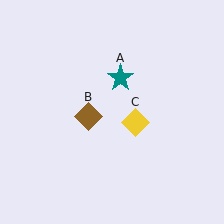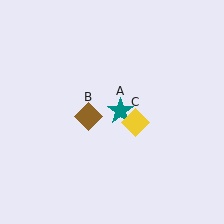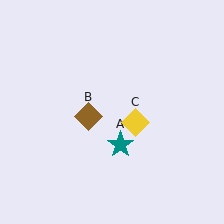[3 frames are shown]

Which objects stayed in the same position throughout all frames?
Brown diamond (object B) and yellow diamond (object C) remained stationary.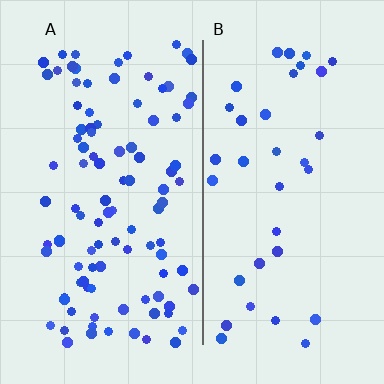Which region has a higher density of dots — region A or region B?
A (the left).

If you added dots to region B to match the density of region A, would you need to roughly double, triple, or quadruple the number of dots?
Approximately triple.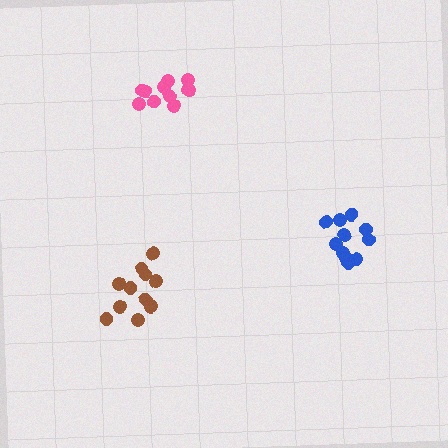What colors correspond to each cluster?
The clusters are colored: pink, blue, brown.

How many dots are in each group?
Group 1: 11 dots, Group 2: 11 dots, Group 3: 11 dots (33 total).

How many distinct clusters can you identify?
There are 3 distinct clusters.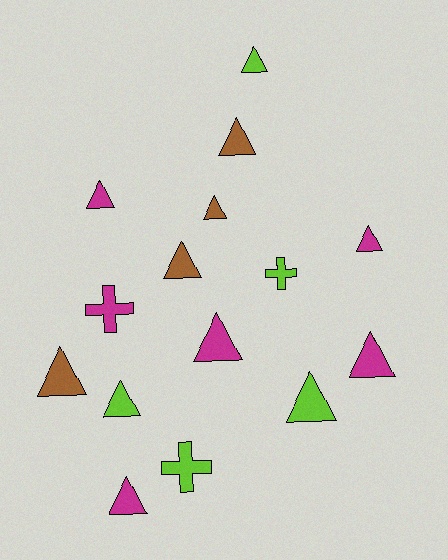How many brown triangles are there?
There are 4 brown triangles.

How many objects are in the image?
There are 15 objects.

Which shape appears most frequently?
Triangle, with 12 objects.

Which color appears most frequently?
Magenta, with 6 objects.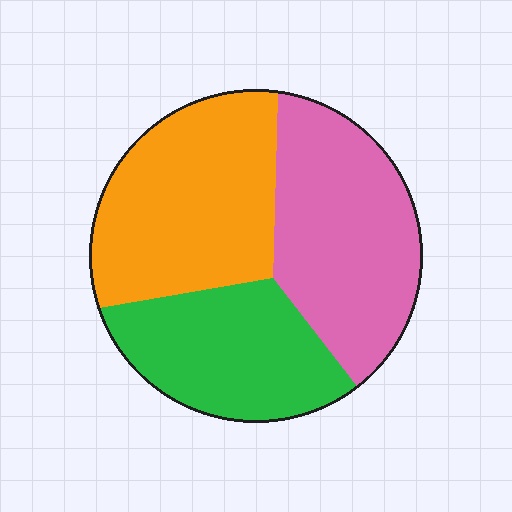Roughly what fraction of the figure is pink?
Pink covers 35% of the figure.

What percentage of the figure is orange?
Orange covers 37% of the figure.